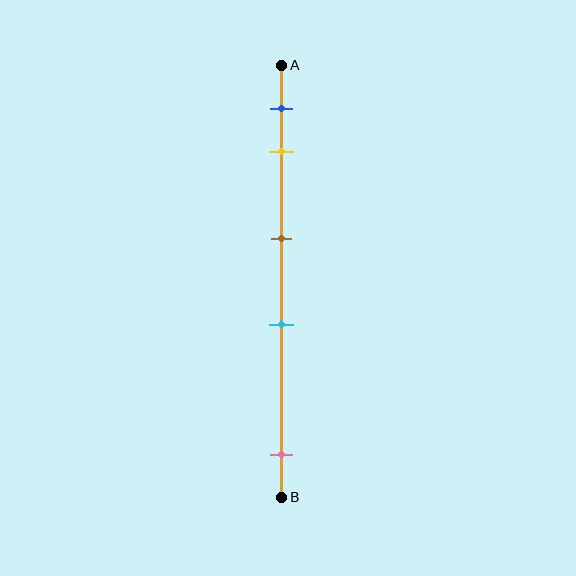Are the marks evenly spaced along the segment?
No, the marks are not evenly spaced.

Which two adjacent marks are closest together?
The blue and yellow marks are the closest adjacent pair.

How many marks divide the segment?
There are 5 marks dividing the segment.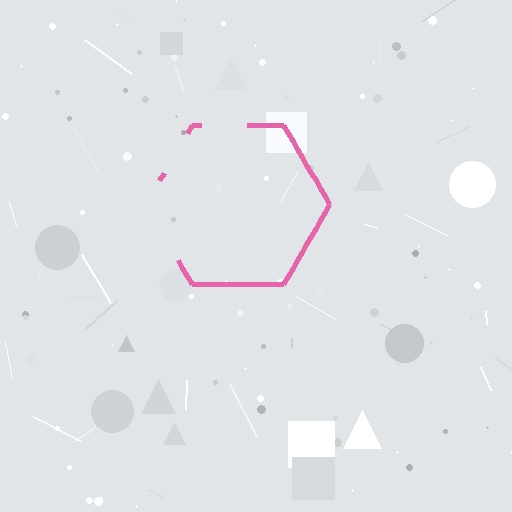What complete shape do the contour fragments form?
The contour fragments form a hexagon.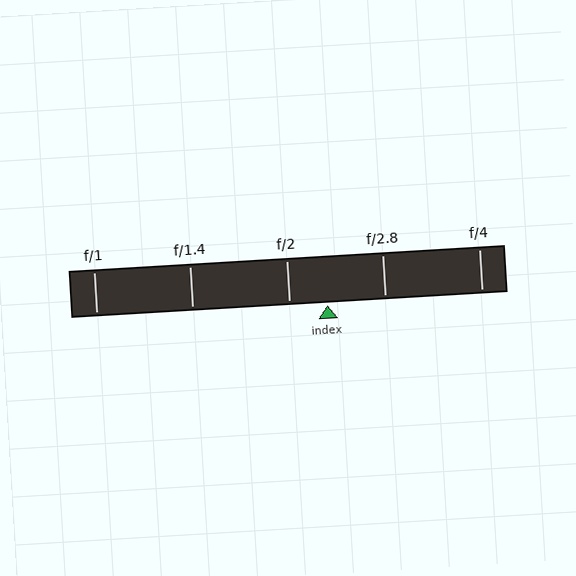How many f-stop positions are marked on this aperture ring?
There are 5 f-stop positions marked.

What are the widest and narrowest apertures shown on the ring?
The widest aperture shown is f/1 and the narrowest is f/4.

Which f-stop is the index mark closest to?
The index mark is closest to f/2.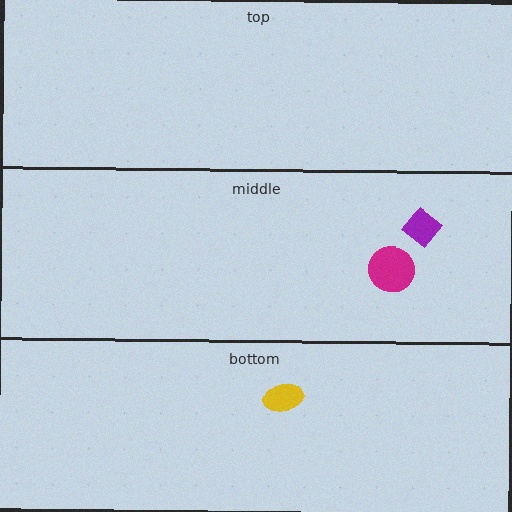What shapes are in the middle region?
The magenta circle, the purple diamond.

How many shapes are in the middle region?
2.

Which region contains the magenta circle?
The middle region.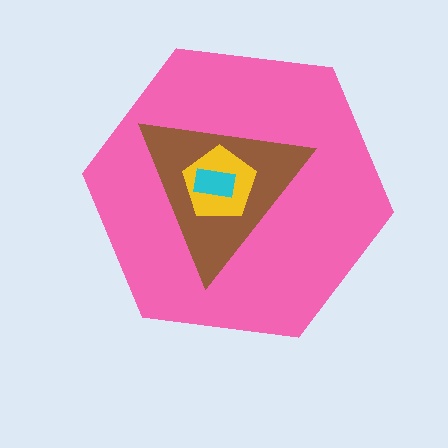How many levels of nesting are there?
4.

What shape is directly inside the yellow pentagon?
The cyan rectangle.